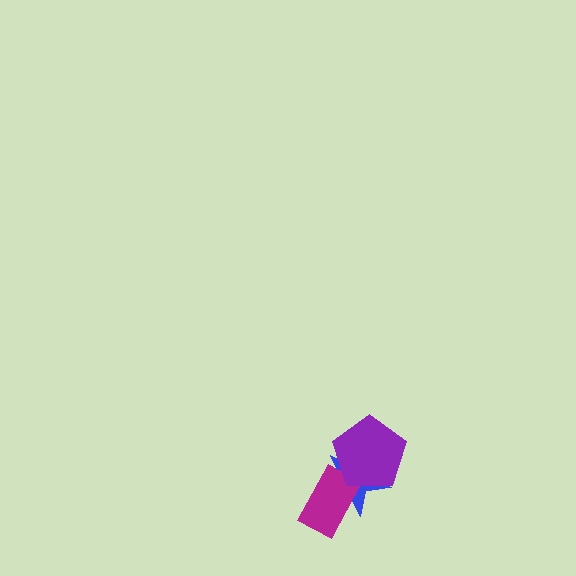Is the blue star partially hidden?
Yes, it is partially covered by another shape.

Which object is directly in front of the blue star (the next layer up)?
The magenta rectangle is directly in front of the blue star.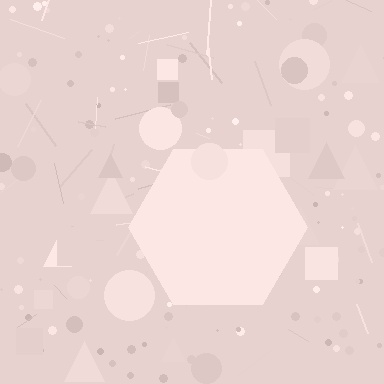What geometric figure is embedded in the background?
A hexagon is embedded in the background.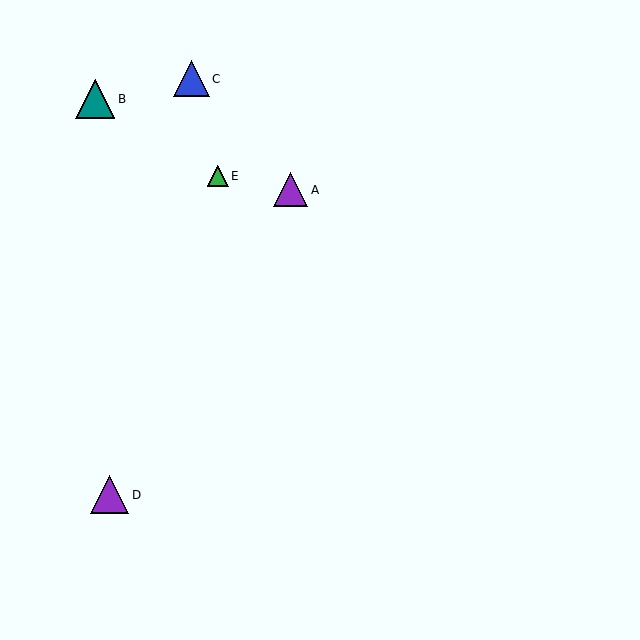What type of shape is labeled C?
Shape C is a blue triangle.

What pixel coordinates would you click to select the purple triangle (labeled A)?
Click at (290, 190) to select the purple triangle A.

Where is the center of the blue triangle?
The center of the blue triangle is at (191, 79).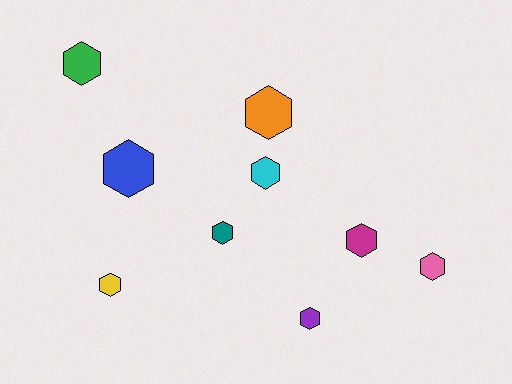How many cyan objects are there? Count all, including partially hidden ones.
There is 1 cyan object.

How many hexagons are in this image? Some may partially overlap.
There are 9 hexagons.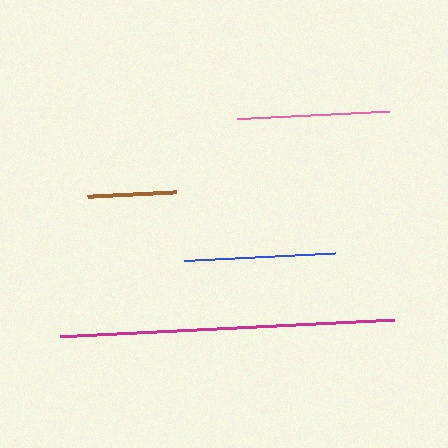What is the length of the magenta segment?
The magenta segment is approximately 334 pixels long.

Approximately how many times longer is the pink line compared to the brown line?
The pink line is approximately 1.7 times the length of the brown line.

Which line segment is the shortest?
The brown line is the shortest at approximately 89 pixels.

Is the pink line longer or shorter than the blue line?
The pink line is longer than the blue line.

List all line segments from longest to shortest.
From longest to shortest: magenta, pink, blue, brown.